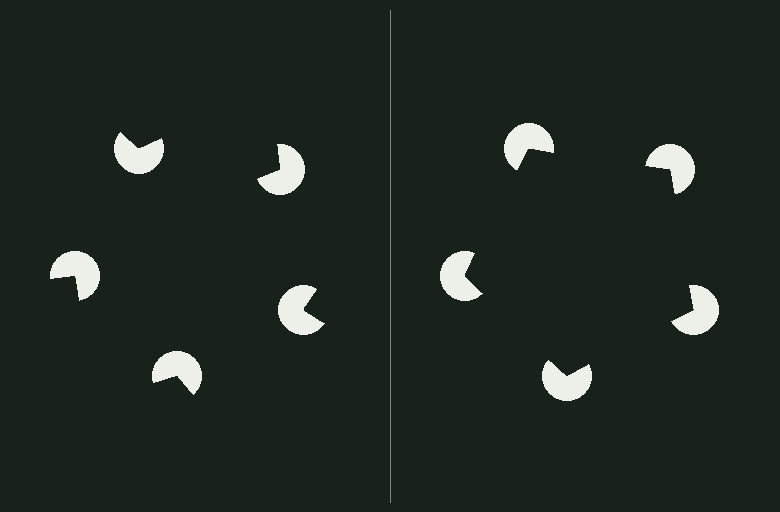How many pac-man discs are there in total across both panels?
10 — 5 on each side.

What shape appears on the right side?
An illusory pentagon.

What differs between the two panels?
The pac-man discs are positioned identically on both sides; only the wedge orientations differ. On the right they align to a pentagon; on the left they are misaligned.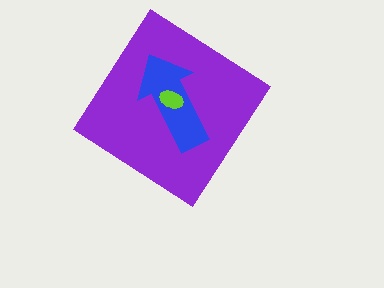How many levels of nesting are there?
3.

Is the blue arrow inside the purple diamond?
Yes.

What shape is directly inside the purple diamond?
The blue arrow.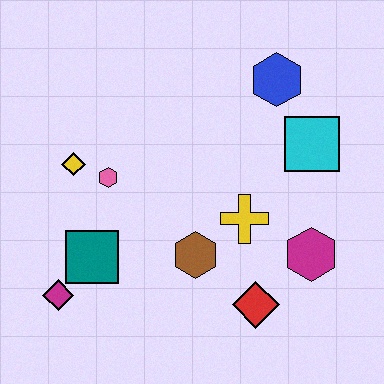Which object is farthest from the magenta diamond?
The blue hexagon is farthest from the magenta diamond.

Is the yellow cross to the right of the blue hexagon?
No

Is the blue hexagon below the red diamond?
No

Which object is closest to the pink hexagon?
The yellow diamond is closest to the pink hexagon.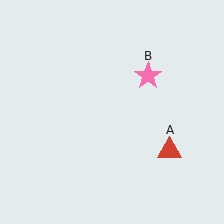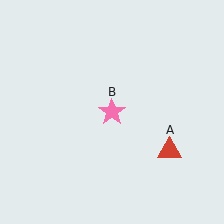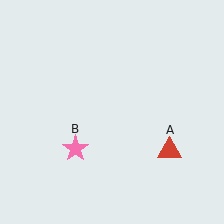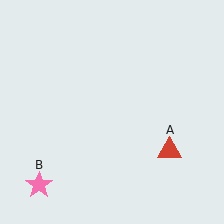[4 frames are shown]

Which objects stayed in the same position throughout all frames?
Red triangle (object A) remained stationary.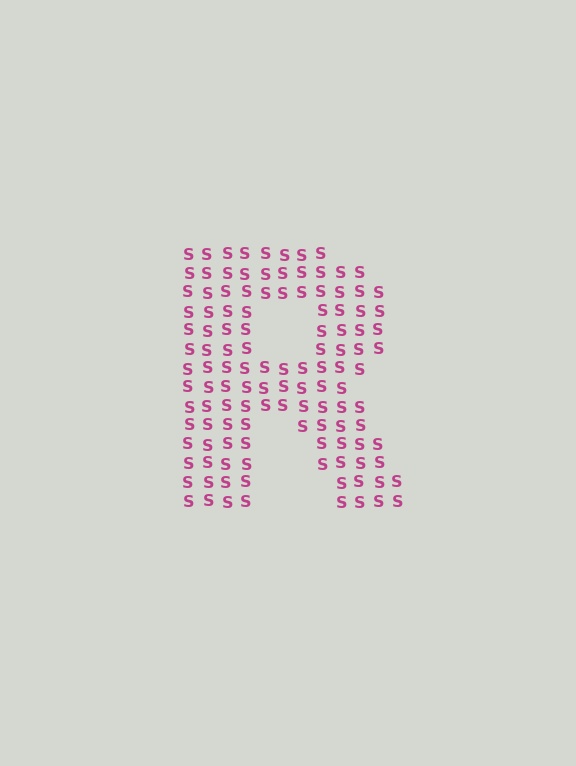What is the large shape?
The large shape is the letter R.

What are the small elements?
The small elements are letter S's.